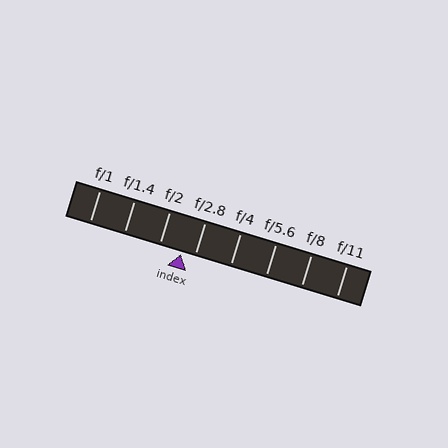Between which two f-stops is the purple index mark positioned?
The index mark is between f/2 and f/2.8.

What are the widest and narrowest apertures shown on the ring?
The widest aperture shown is f/1 and the narrowest is f/11.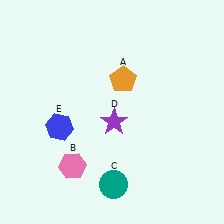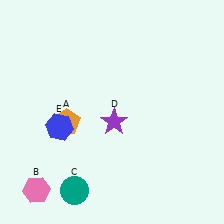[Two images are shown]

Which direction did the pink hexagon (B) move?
The pink hexagon (B) moved left.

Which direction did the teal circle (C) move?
The teal circle (C) moved left.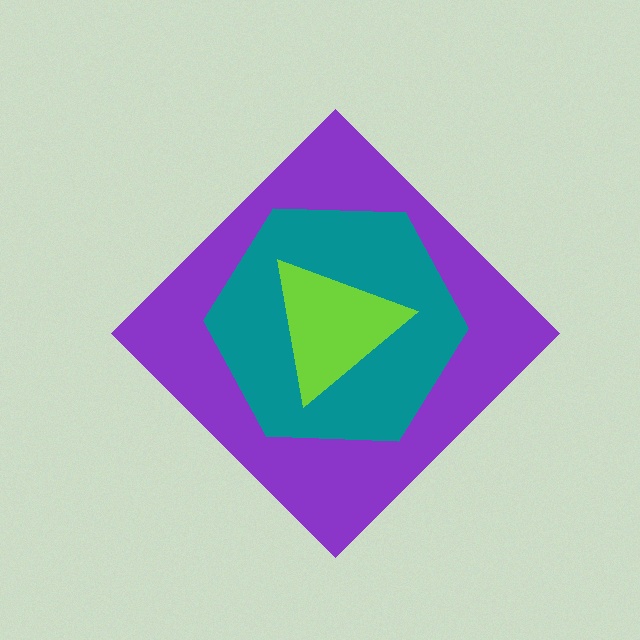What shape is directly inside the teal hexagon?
The lime triangle.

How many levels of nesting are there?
3.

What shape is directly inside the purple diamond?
The teal hexagon.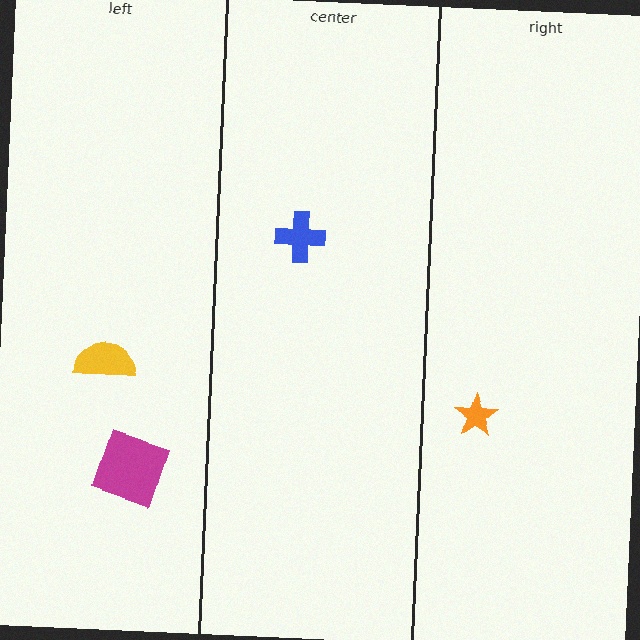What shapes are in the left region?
The magenta square, the yellow semicircle.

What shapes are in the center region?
The blue cross.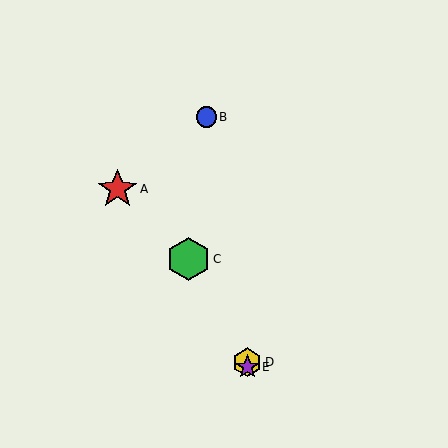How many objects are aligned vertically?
2 objects (D, E) are aligned vertically.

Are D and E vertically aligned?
Yes, both are at x≈247.